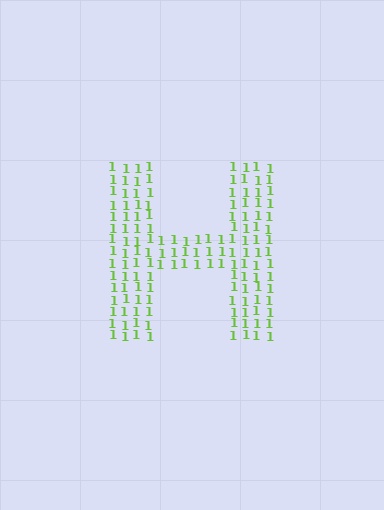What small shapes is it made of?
It is made of small digit 1's.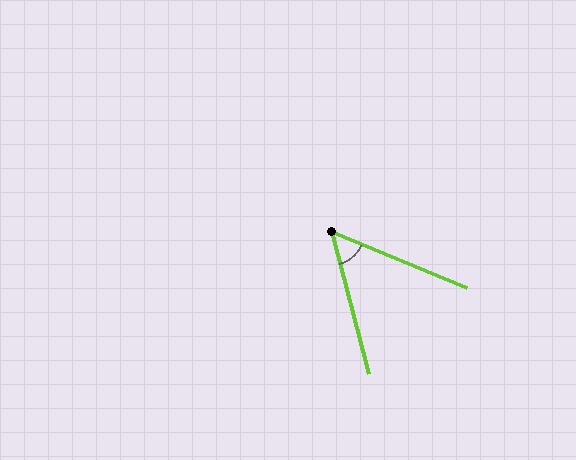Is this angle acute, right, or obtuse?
It is acute.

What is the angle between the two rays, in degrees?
Approximately 53 degrees.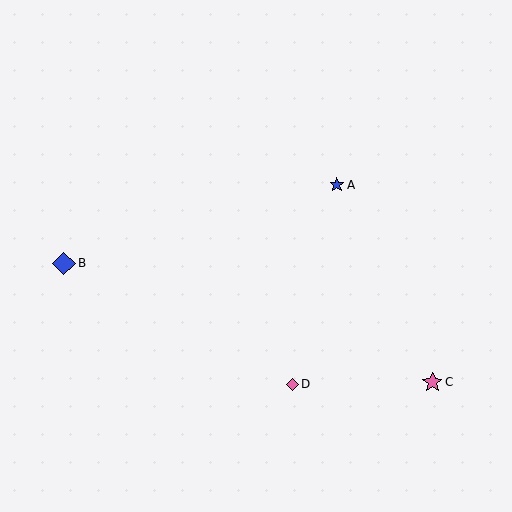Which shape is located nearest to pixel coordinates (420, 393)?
The pink star (labeled C) at (432, 382) is nearest to that location.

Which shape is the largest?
The blue diamond (labeled B) is the largest.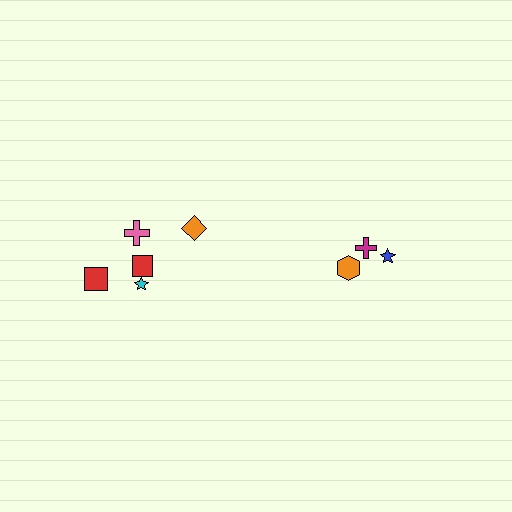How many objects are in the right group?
There are 3 objects.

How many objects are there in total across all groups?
There are 8 objects.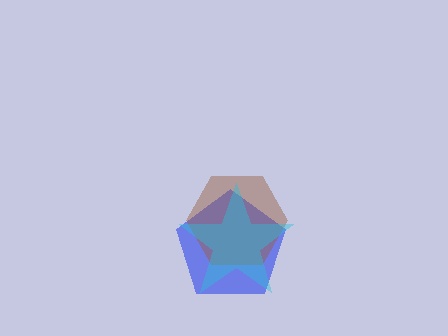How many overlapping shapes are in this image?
There are 3 overlapping shapes in the image.